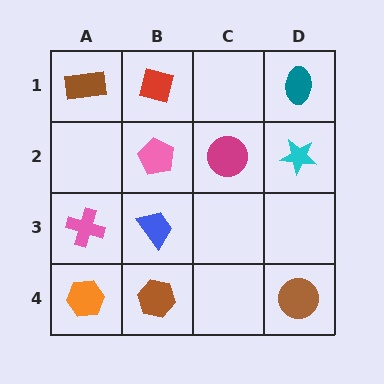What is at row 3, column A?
A pink cross.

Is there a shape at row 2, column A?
No, that cell is empty.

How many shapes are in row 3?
2 shapes.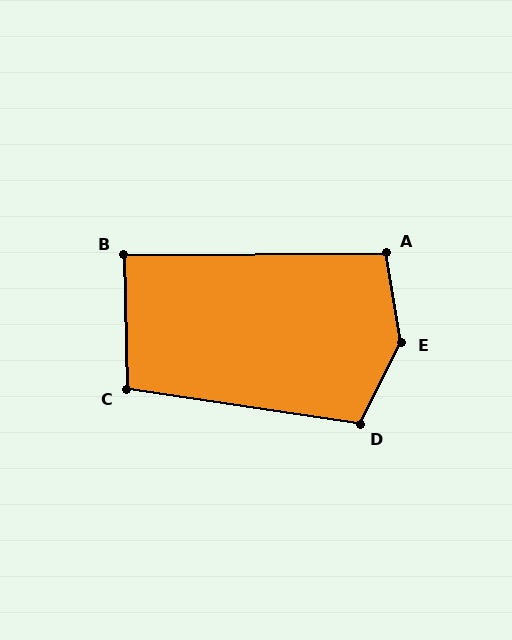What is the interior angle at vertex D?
Approximately 108 degrees (obtuse).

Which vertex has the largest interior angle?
E, at approximately 144 degrees.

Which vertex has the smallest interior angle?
B, at approximately 90 degrees.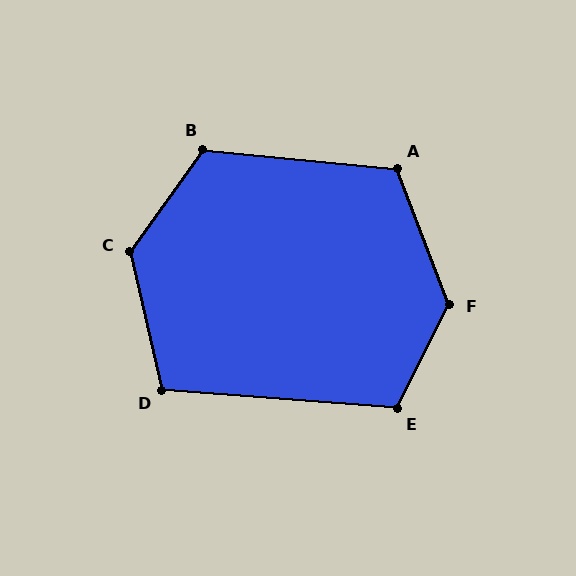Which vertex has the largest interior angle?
F, at approximately 132 degrees.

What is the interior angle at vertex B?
Approximately 120 degrees (obtuse).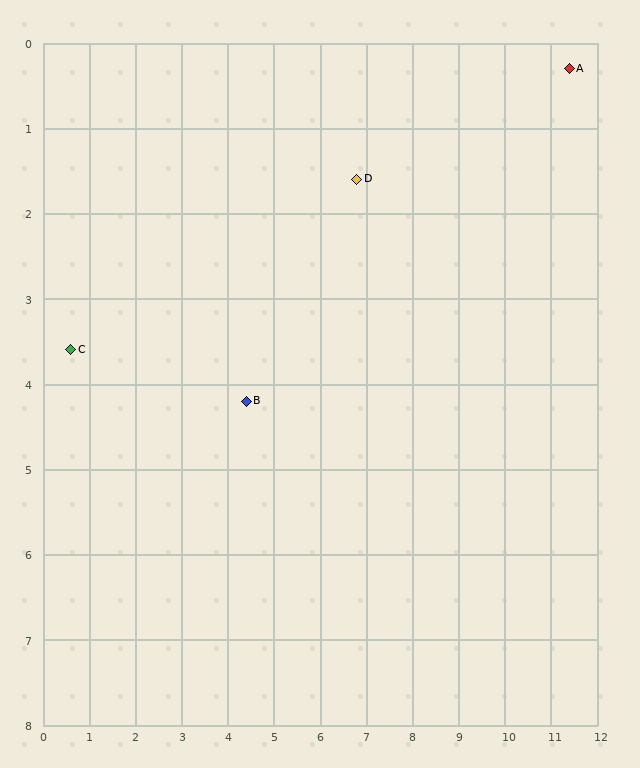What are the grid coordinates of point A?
Point A is at approximately (11.4, 0.3).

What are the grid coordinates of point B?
Point B is at approximately (4.4, 4.2).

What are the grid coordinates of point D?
Point D is at approximately (6.8, 1.6).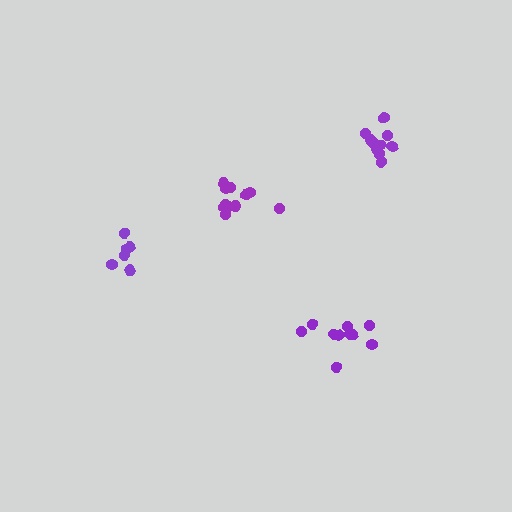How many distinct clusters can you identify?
There are 4 distinct clusters.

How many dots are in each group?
Group 1: 10 dots, Group 2: 6 dots, Group 3: 11 dots, Group 4: 11 dots (38 total).